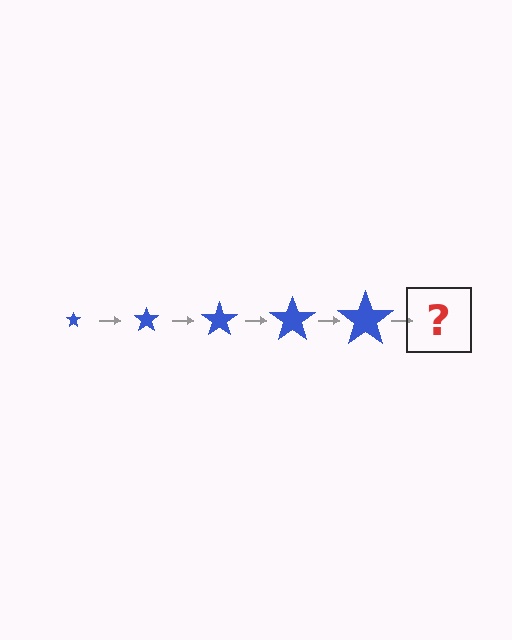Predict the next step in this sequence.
The next step is a blue star, larger than the previous one.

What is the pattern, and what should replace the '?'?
The pattern is that the star gets progressively larger each step. The '?' should be a blue star, larger than the previous one.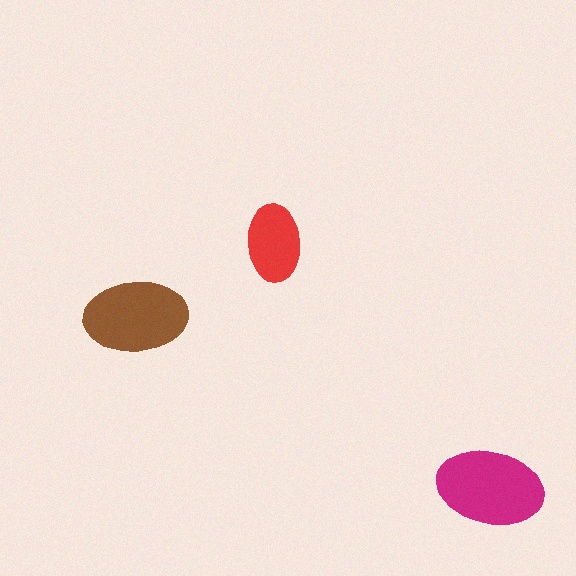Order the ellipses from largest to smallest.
the magenta one, the brown one, the red one.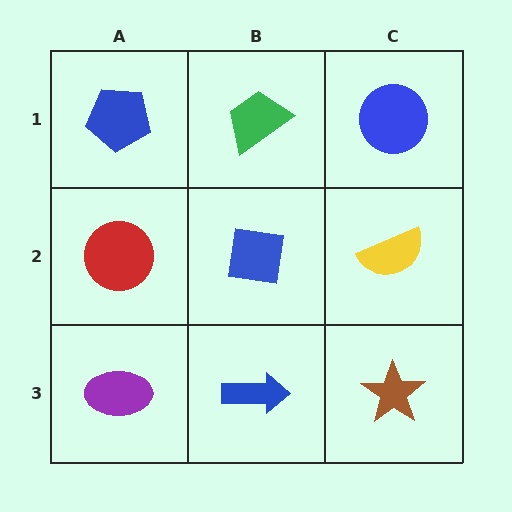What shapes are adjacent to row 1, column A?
A red circle (row 2, column A), a green trapezoid (row 1, column B).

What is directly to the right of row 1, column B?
A blue circle.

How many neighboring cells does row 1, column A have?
2.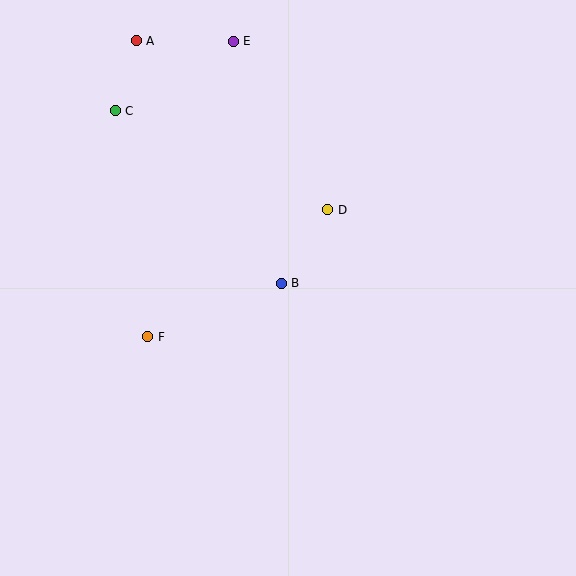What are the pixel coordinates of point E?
Point E is at (233, 41).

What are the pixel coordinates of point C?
Point C is at (115, 111).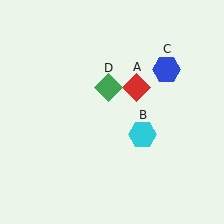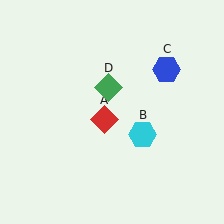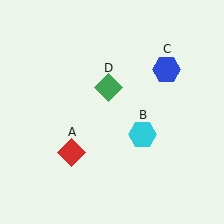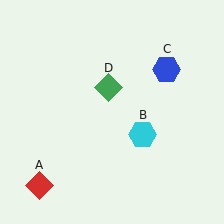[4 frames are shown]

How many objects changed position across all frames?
1 object changed position: red diamond (object A).